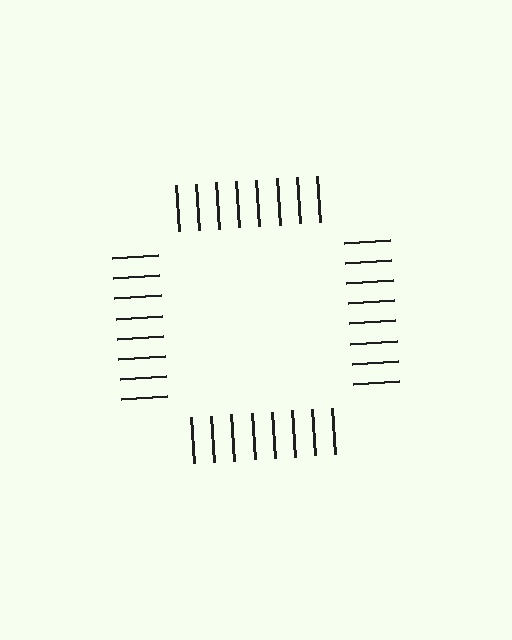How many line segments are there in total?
32 — 8 along each of the 4 edges.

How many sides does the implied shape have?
4 sides — the line-ends trace a square.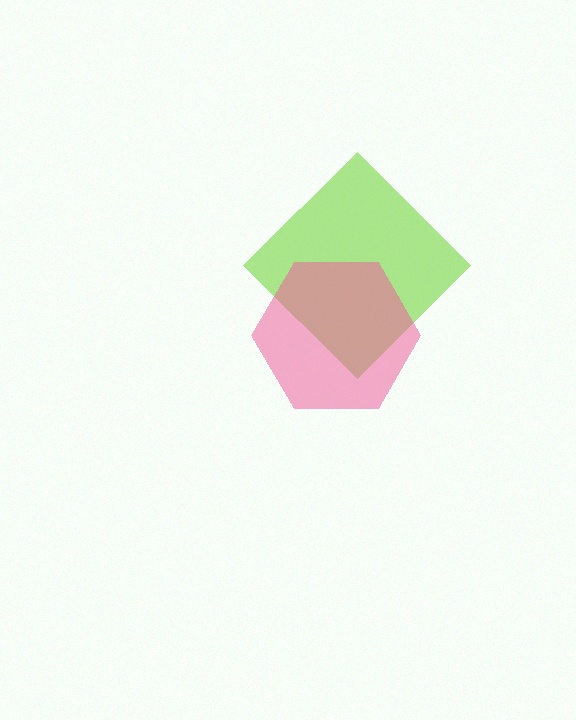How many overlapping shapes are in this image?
There are 2 overlapping shapes in the image.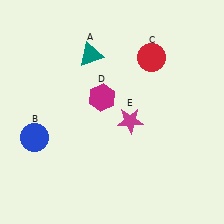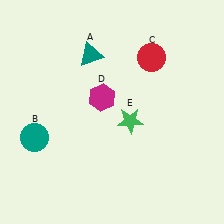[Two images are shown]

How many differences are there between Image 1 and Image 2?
There are 2 differences between the two images.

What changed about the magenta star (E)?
In Image 1, E is magenta. In Image 2, it changed to green.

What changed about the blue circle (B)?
In Image 1, B is blue. In Image 2, it changed to teal.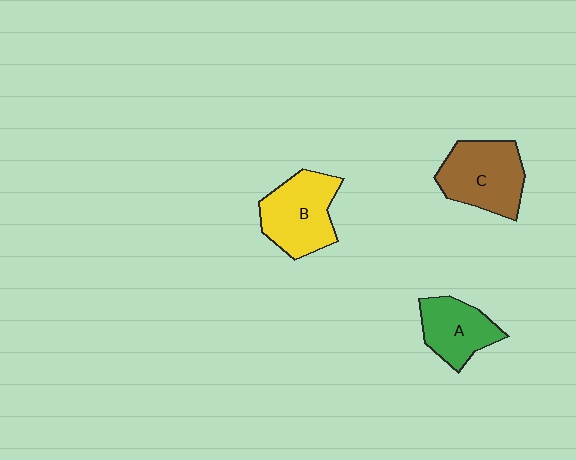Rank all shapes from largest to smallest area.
From largest to smallest: C (brown), B (yellow), A (green).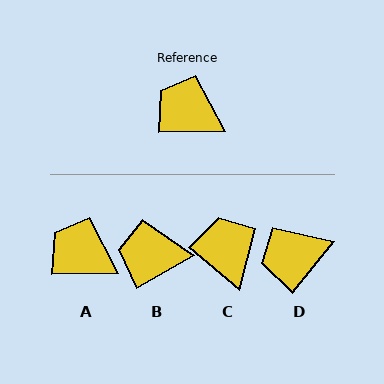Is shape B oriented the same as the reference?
No, it is off by about 27 degrees.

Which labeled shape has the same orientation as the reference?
A.